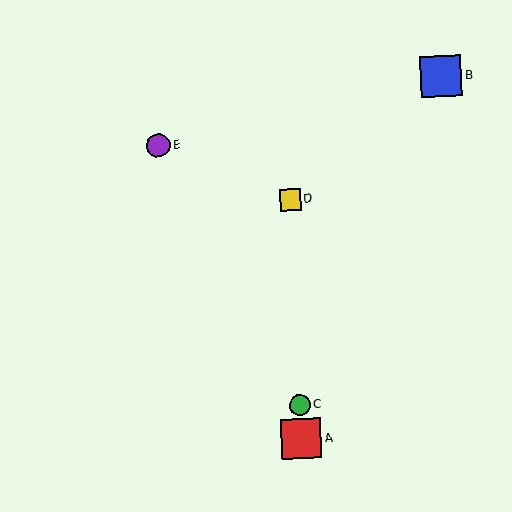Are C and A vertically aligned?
Yes, both are at x≈300.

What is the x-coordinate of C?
Object C is at x≈300.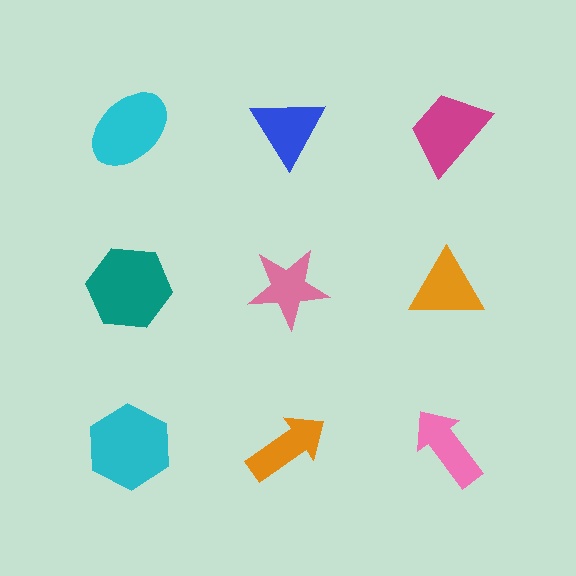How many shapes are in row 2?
3 shapes.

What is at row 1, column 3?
A magenta trapezoid.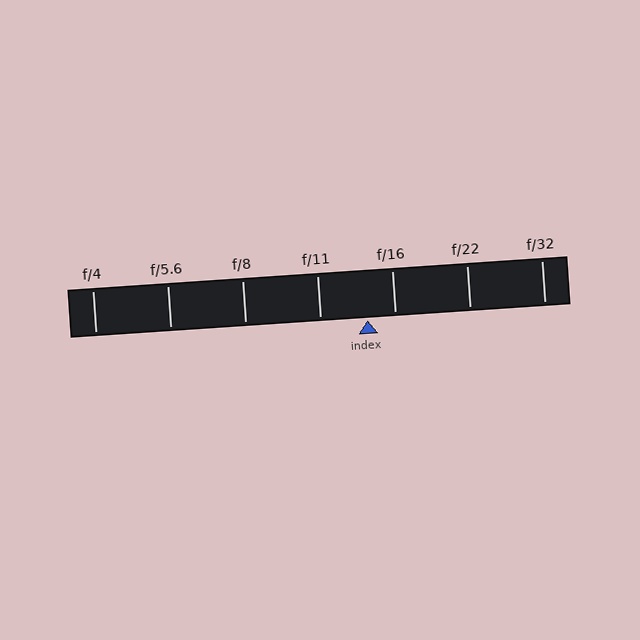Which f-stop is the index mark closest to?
The index mark is closest to f/16.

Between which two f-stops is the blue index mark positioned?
The index mark is between f/11 and f/16.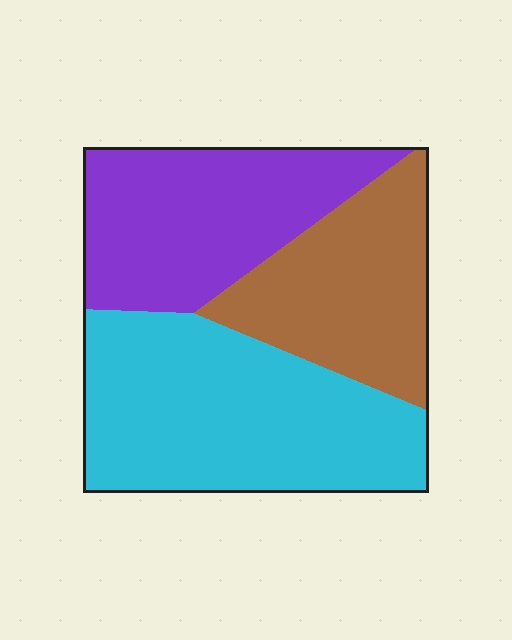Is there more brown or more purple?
Purple.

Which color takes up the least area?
Brown, at roughly 25%.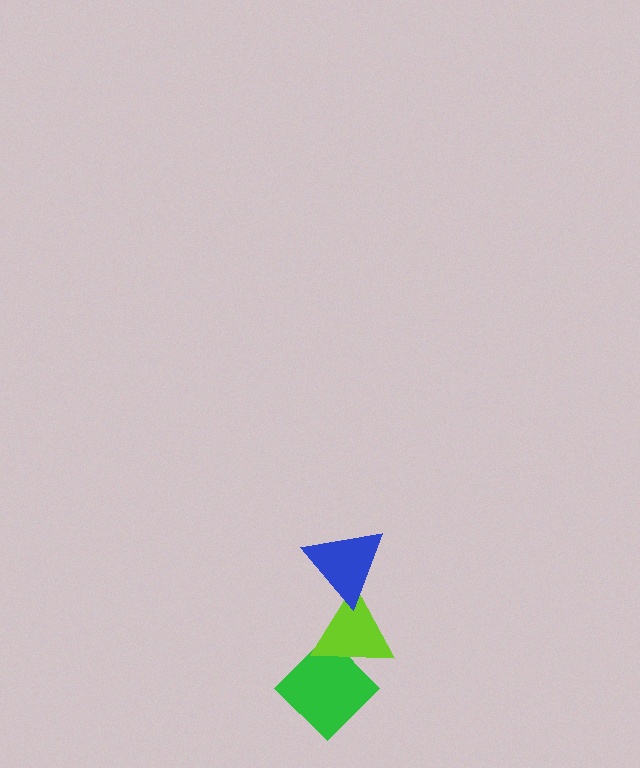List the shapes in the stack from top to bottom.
From top to bottom: the blue triangle, the lime triangle, the green diamond.